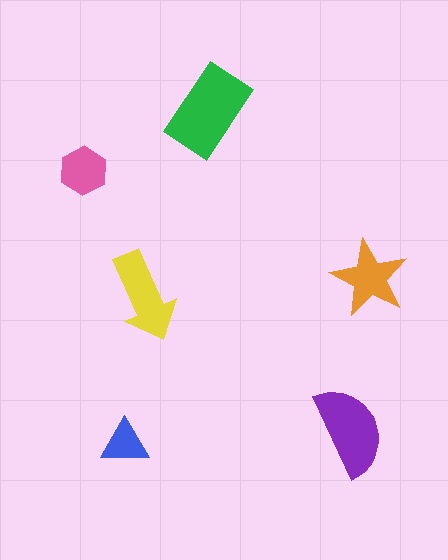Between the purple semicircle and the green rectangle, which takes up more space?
The green rectangle.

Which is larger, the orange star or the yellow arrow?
The yellow arrow.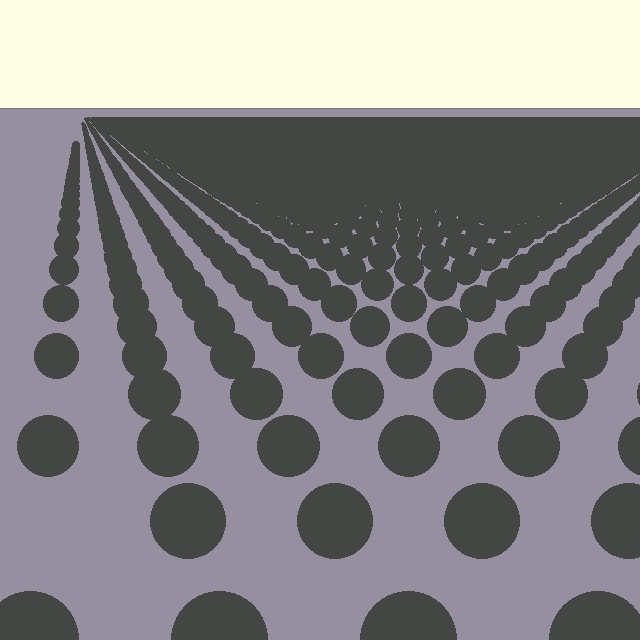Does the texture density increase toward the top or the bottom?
Density increases toward the top.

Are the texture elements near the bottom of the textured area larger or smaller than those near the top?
Larger. Near the bottom, elements are closer to the viewer and appear at a bigger on-screen size.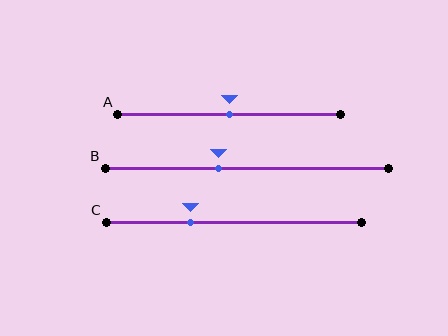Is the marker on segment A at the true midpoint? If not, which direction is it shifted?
Yes, the marker on segment A is at the true midpoint.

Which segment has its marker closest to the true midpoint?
Segment A has its marker closest to the true midpoint.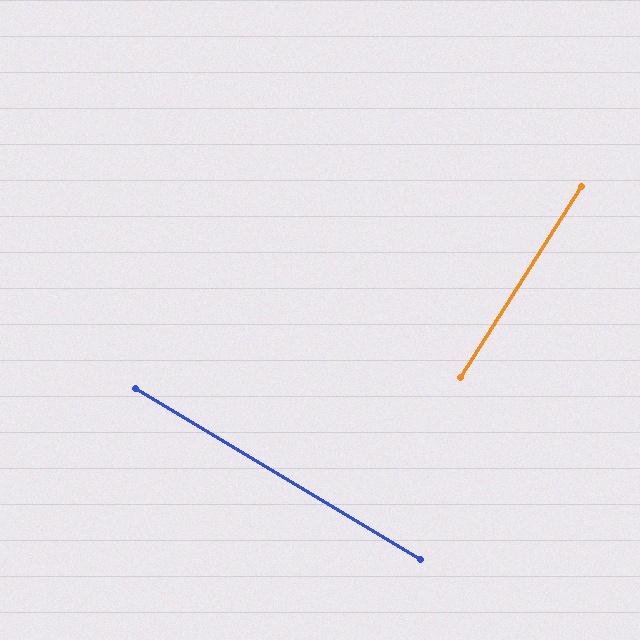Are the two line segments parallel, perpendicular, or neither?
Perpendicular — they meet at approximately 89°.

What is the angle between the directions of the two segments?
Approximately 89 degrees.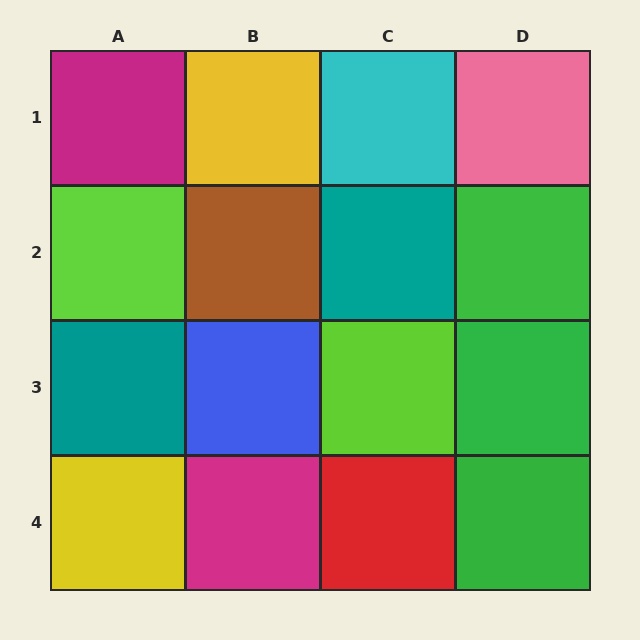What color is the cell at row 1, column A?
Magenta.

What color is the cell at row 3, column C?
Lime.